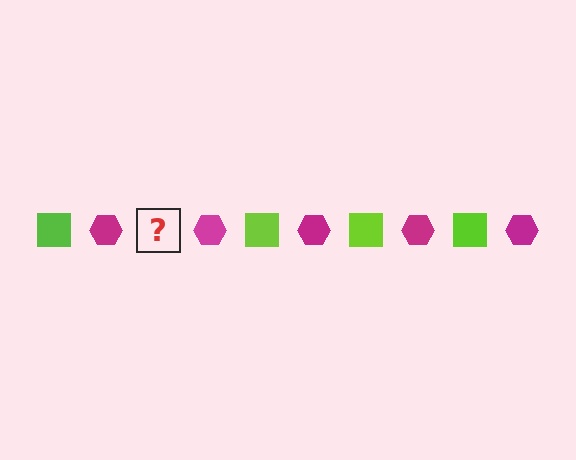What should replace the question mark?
The question mark should be replaced with a lime square.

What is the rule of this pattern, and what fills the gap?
The rule is that the pattern alternates between lime square and magenta hexagon. The gap should be filled with a lime square.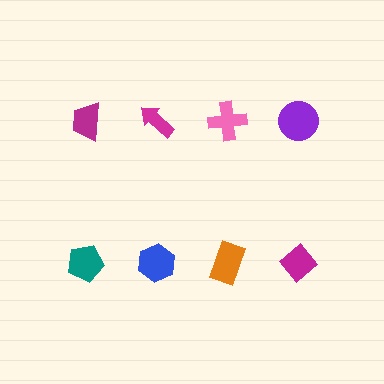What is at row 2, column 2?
A blue hexagon.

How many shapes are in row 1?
4 shapes.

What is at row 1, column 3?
A pink cross.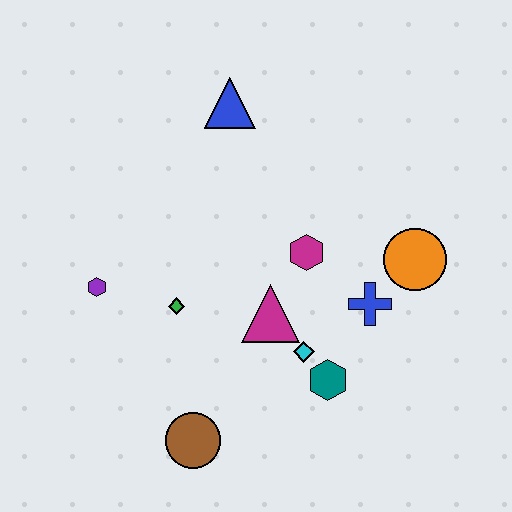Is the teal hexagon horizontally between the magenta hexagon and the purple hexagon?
No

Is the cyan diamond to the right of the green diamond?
Yes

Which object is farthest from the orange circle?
The purple hexagon is farthest from the orange circle.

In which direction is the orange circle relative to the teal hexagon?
The orange circle is above the teal hexagon.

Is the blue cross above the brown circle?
Yes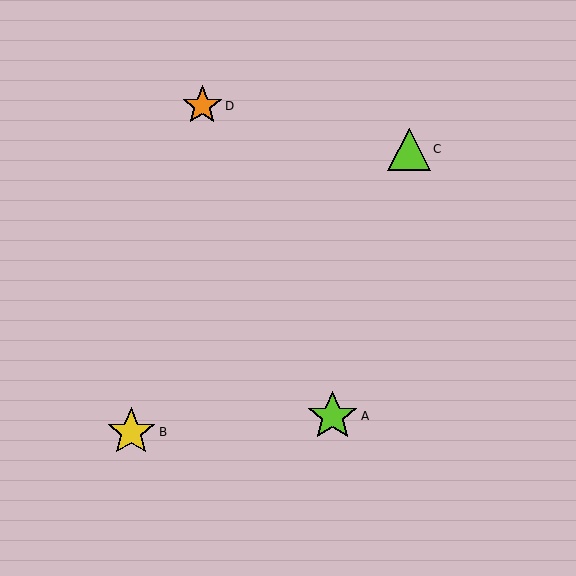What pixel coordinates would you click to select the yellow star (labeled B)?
Click at (131, 432) to select the yellow star B.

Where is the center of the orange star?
The center of the orange star is at (202, 106).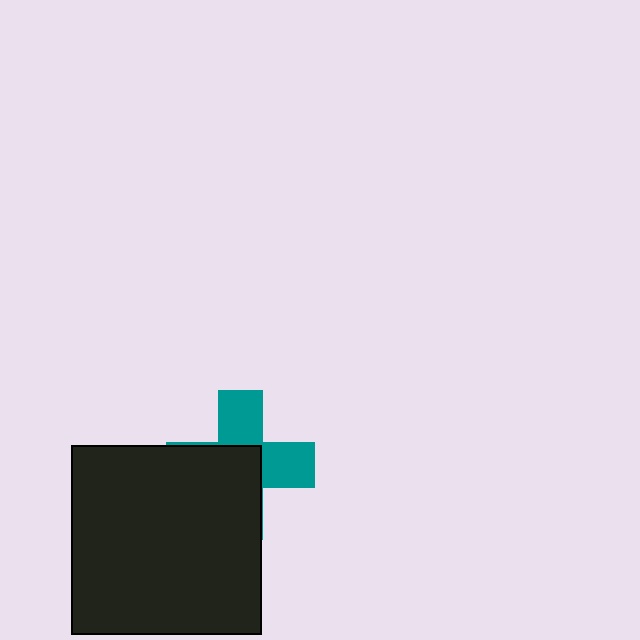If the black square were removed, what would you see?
You would see the complete teal cross.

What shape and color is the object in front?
The object in front is a black square.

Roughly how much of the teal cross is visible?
About half of it is visible (roughly 46%).